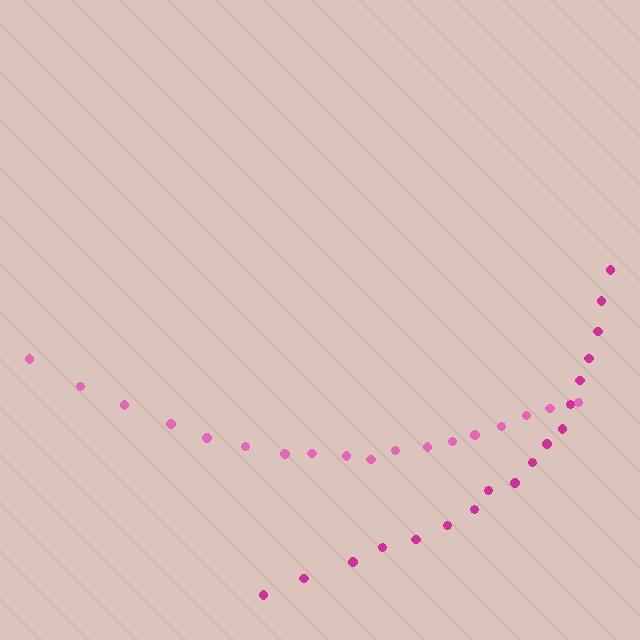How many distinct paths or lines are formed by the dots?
There are 2 distinct paths.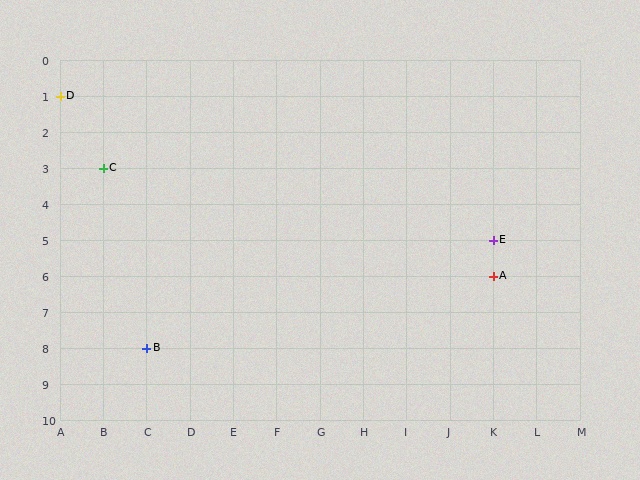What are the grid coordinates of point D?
Point D is at grid coordinates (A, 1).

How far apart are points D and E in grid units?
Points D and E are 10 columns and 4 rows apart (about 10.8 grid units diagonally).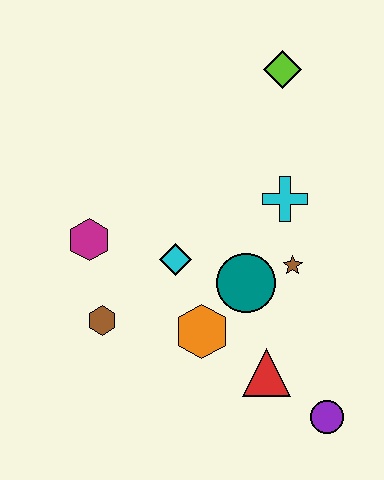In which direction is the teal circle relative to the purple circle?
The teal circle is above the purple circle.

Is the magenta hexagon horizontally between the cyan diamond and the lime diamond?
No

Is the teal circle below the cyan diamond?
Yes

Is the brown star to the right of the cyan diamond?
Yes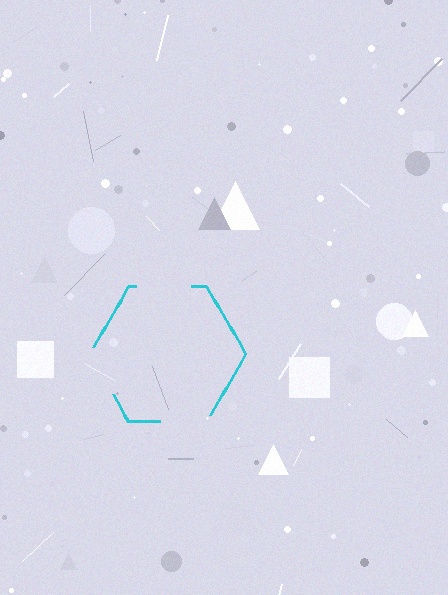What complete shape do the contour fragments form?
The contour fragments form a hexagon.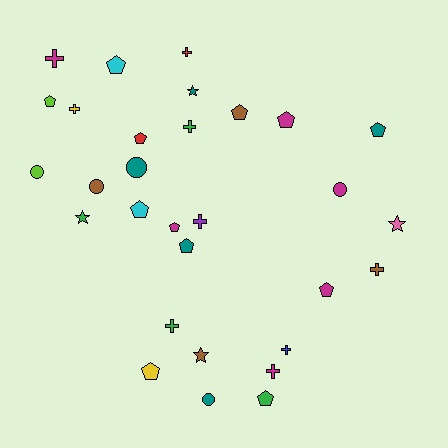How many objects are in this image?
There are 30 objects.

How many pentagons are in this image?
There are 12 pentagons.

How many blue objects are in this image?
There is 1 blue object.